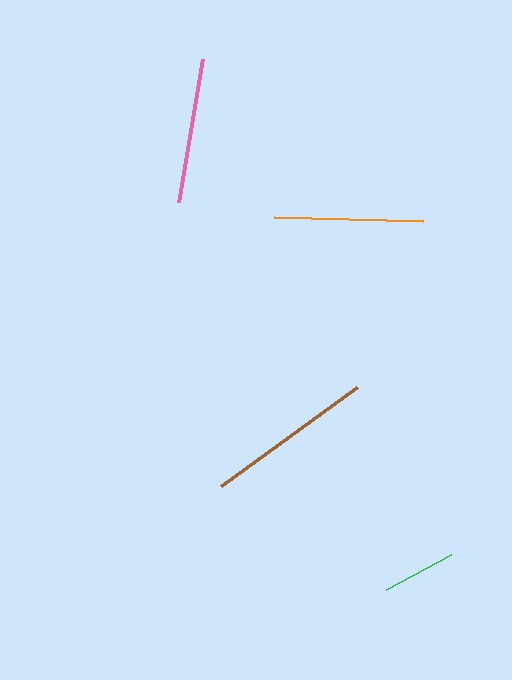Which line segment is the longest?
The brown line is the longest at approximately 169 pixels.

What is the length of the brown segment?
The brown segment is approximately 169 pixels long.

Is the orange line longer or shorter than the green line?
The orange line is longer than the green line.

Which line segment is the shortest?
The green line is the shortest at approximately 74 pixels.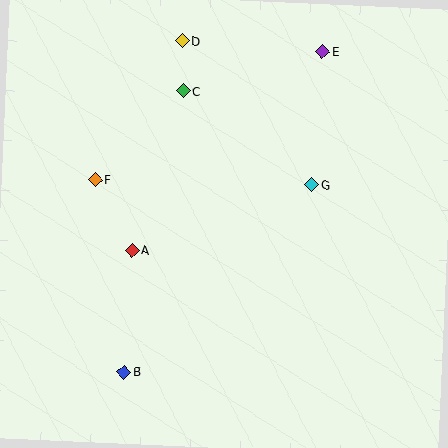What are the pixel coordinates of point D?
Point D is at (182, 40).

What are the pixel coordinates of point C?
Point C is at (183, 91).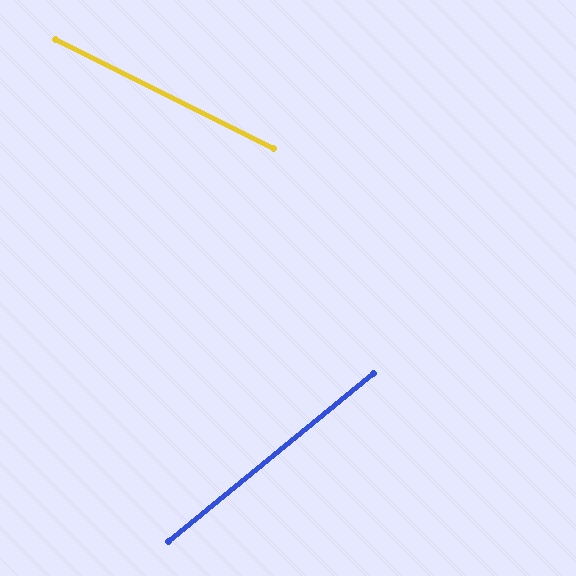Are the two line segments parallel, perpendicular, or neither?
Neither parallel nor perpendicular — they differ by about 66°.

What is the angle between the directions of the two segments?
Approximately 66 degrees.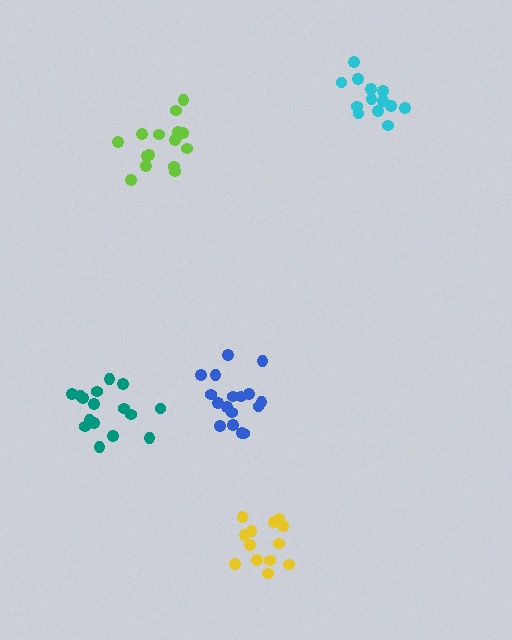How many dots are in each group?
Group 1: 13 dots, Group 2: 16 dots, Group 3: 17 dots, Group 4: 16 dots, Group 5: 13 dots (75 total).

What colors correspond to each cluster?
The clusters are colored: yellow, teal, blue, lime, cyan.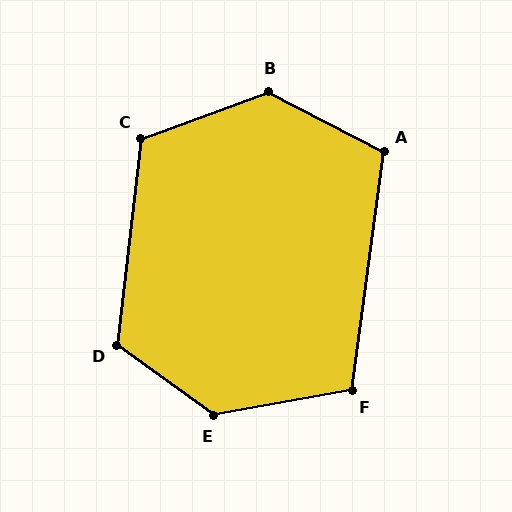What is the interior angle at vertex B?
Approximately 132 degrees (obtuse).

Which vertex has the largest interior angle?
E, at approximately 134 degrees.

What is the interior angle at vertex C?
Approximately 117 degrees (obtuse).